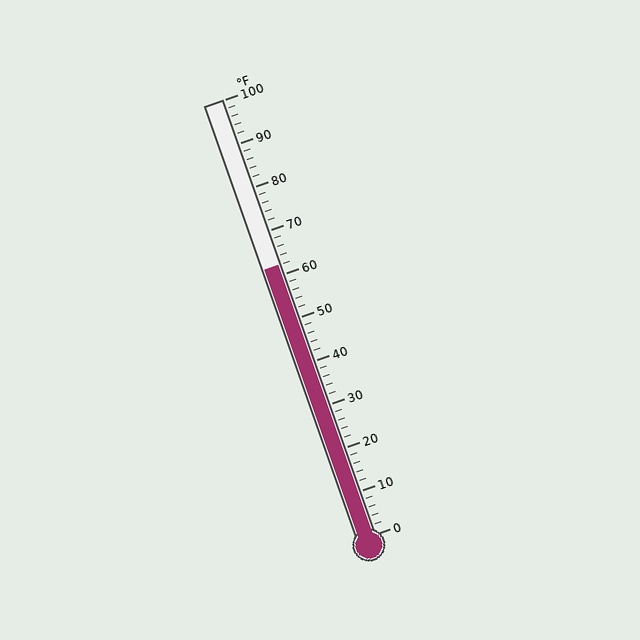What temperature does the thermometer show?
The thermometer shows approximately 62°F.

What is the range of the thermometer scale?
The thermometer scale ranges from 0°F to 100°F.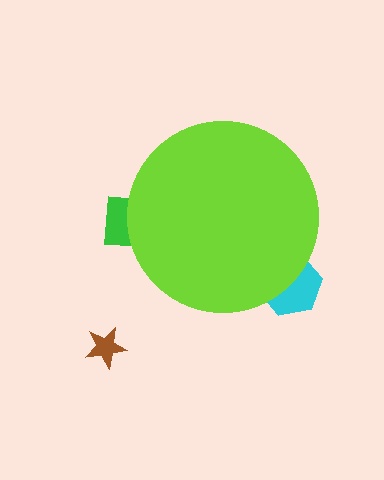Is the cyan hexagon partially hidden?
Yes, the cyan hexagon is partially hidden behind the lime circle.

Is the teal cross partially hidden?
Yes, the teal cross is partially hidden behind the lime circle.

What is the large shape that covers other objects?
A lime circle.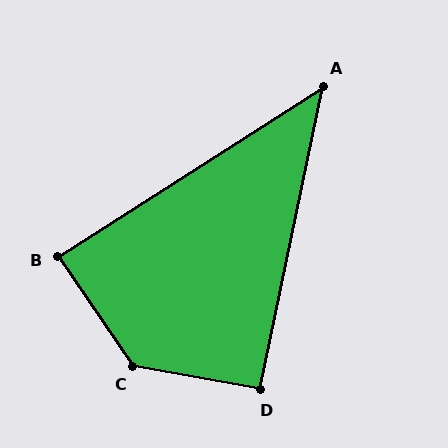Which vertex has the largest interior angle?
C, at approximately 134 degrees.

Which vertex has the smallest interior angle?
A, at approximately 46 degrees.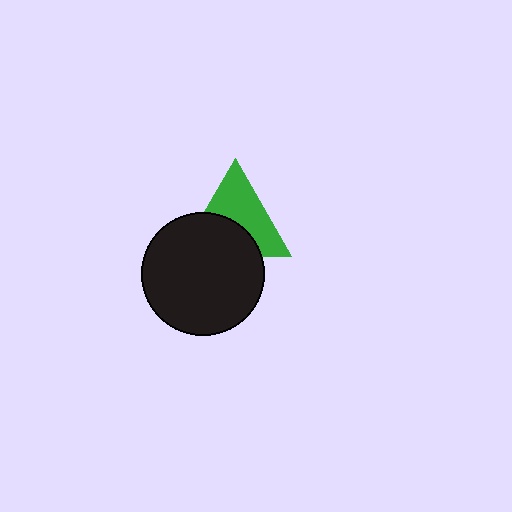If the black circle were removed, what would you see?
You would see the complete green triangle.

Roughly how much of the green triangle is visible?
About half of it is visible (roughly 55%).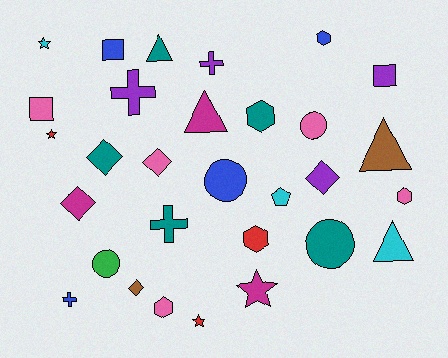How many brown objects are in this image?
There are 2 brown objects.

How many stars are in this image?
There are 4 stars.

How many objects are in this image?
There are 30 objects.